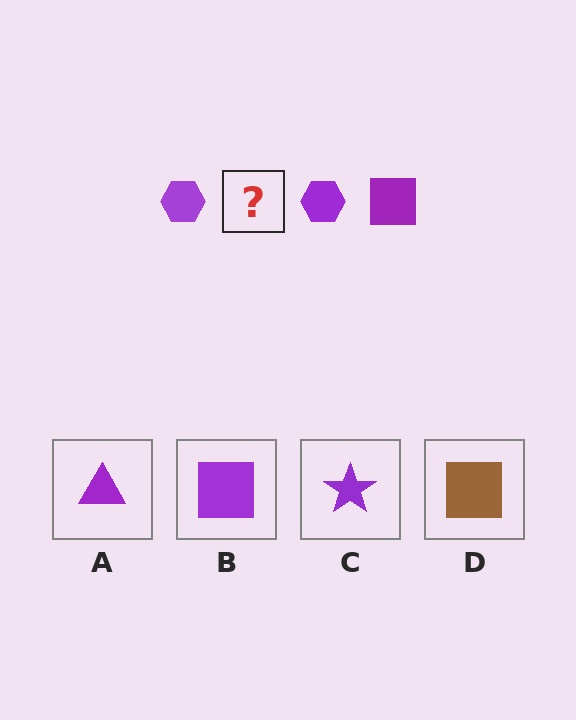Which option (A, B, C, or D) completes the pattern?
B.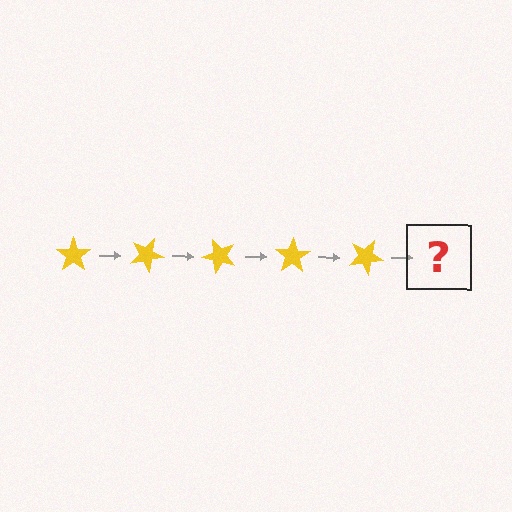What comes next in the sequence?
The next element should be a yellow star rotated 125 degrees.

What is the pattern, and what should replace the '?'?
The pattern is that the star rotates 25 degrees each step. The '?' should be a yellow star rotated 125 degrees.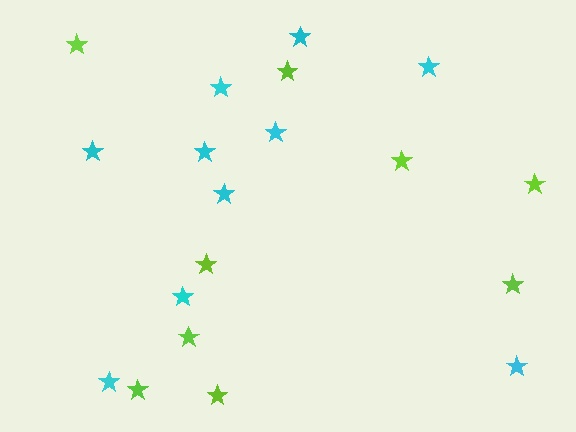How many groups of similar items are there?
There are 2 groups: one group of lime stars (9) and one group of cyan stars (10).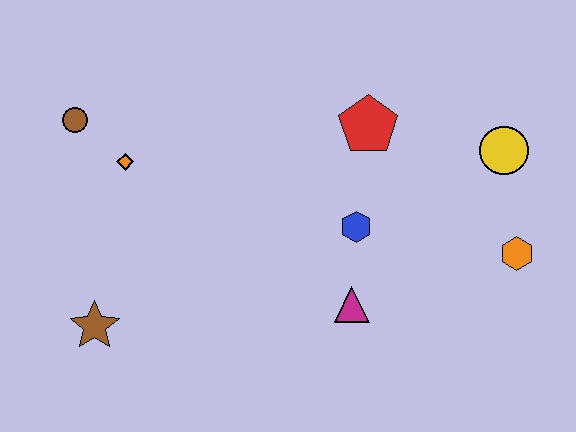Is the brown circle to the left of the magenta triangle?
Yes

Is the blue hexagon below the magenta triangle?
No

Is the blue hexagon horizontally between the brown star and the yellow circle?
Yes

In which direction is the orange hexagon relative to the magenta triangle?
The orange hexagon is to the right of the magenta triangle.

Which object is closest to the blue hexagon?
The magenta triangle is closest to the blue hexagon.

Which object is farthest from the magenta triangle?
The brown circle is farthest from the magenta triangle.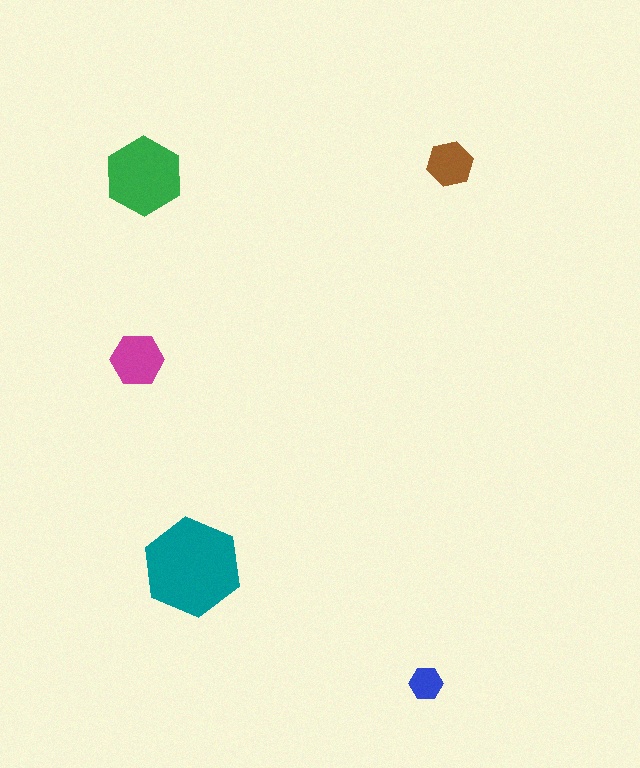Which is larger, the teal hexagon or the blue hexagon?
The teal one.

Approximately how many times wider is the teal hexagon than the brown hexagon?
About 2 times wider.